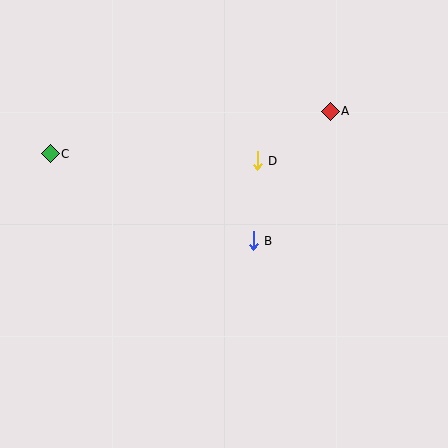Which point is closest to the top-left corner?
Point C is closest to the top-left corner.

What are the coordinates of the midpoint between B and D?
The midpoint between B and D is at (255, 201).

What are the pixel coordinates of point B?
Point B is at (253, 241).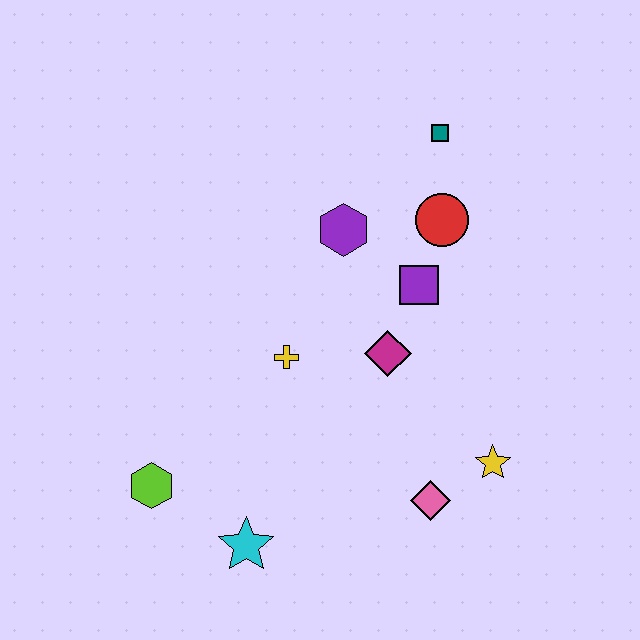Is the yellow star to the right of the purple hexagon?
Yes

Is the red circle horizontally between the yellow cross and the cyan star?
No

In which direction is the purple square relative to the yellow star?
The purple square is above the yellow star.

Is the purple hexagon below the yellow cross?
No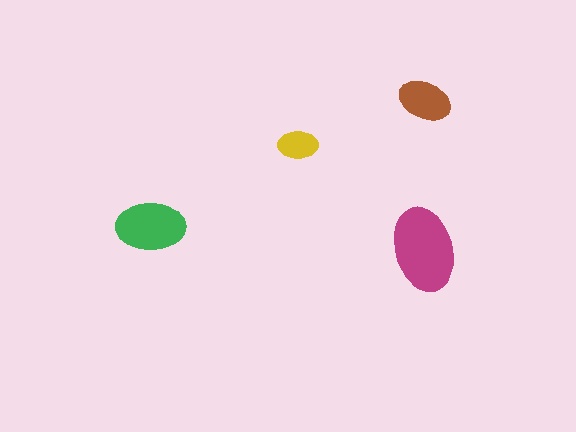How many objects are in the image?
There are 4 objects in the image.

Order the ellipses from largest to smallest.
the magenta one, the green one, the brown one, the yellow one.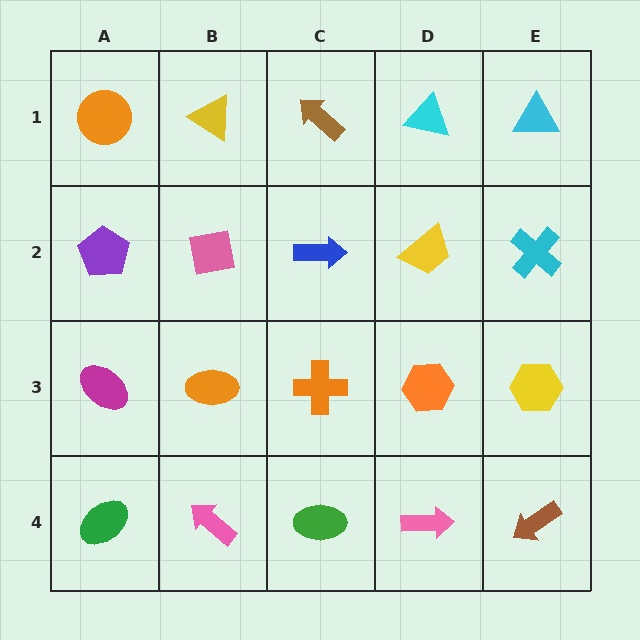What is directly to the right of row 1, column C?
A cyan triangle.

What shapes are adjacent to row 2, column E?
A cyan triangle (row 1, column E), a yellow hexagon (row 3, column E), a yellow trapezoid (row 2, column D).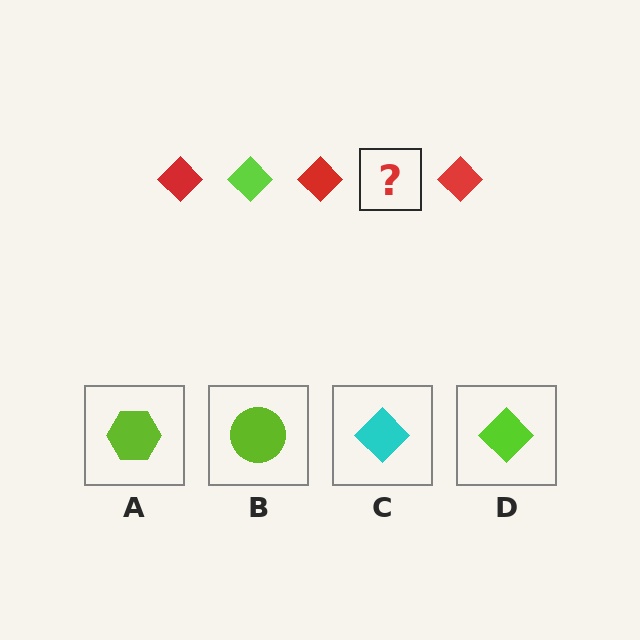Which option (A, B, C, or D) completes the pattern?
D.